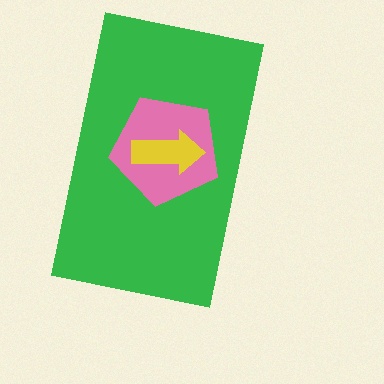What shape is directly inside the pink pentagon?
The yellow arrow.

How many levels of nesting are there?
3.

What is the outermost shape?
The green rectangle.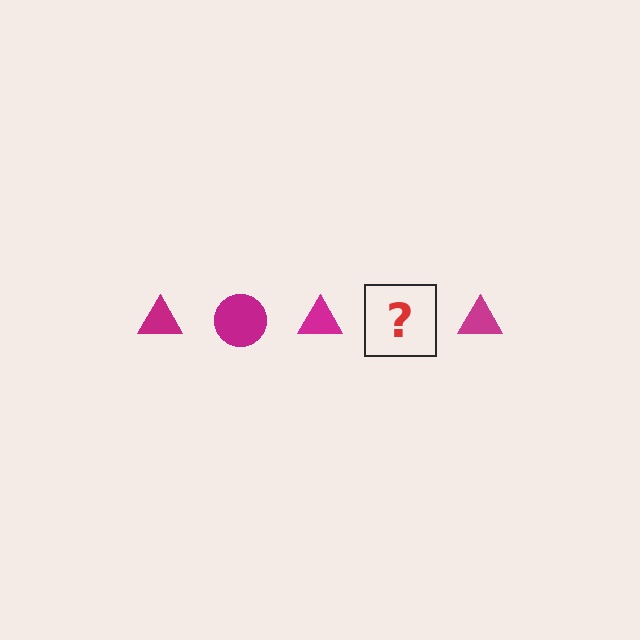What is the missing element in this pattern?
The missing element is a magenta circle.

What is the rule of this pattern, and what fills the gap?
The rule is that the pattern cycles through triangle, circle shapes in magenta. The gap should be filled with a magenta circle.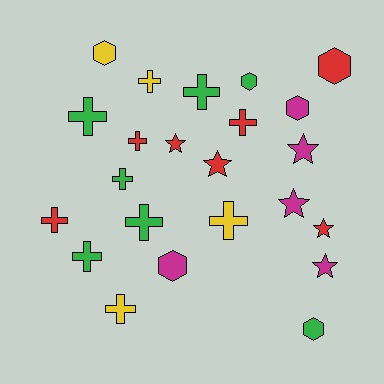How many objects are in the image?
There are 23 objects.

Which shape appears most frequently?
Cross, with 11 objects.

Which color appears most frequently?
Red, with 7 objects.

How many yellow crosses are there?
There are 3 yellow crosses.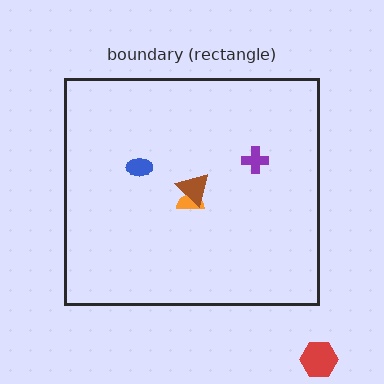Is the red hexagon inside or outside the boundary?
Outside.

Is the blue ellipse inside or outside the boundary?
Inside.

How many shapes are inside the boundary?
4 inside, 1 outside.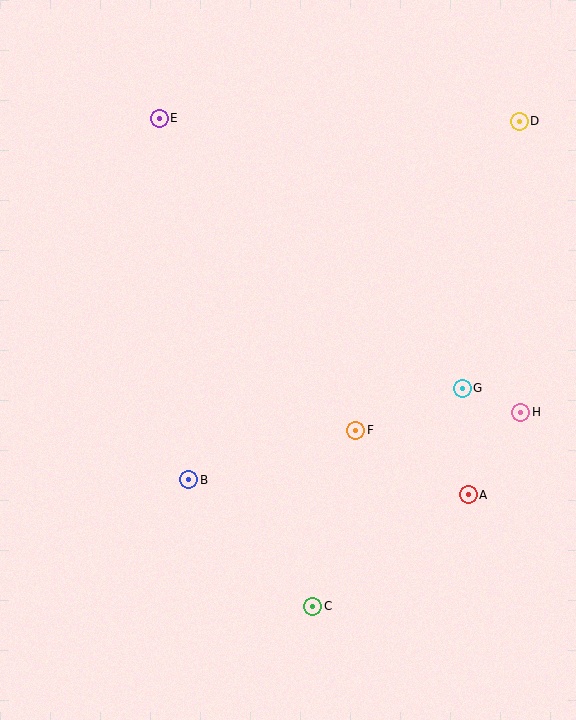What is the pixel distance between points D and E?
The distance between D and E is 360 pixels.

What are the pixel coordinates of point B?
Point B is at (189, 480).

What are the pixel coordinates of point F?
Point F is at (356, 430).